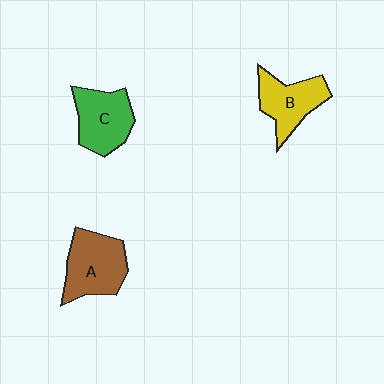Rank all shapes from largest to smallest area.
From largest to smallest: A (brown), C (green), B (yellow).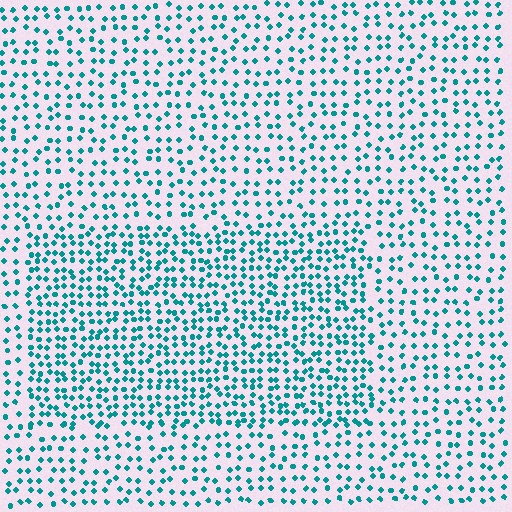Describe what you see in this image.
The image contains small teal elements arranged at two different densities. A rectangle-shaped region is visible where the elements are more densely packed than the surrounding area.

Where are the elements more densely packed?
The elements are more densely packed inside the rectangle boundary.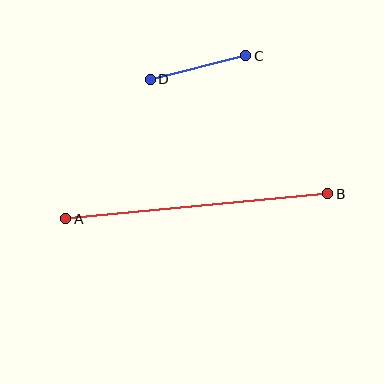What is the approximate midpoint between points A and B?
The midpoint is at approximately (197, 206) pixels.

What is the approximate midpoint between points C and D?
The midpoint is at approximately (198, 67) pixels.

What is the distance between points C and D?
The distance is approximately 98 pixels.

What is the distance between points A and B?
The distance is approximately 263 pixels.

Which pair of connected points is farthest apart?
Points A and B are farthest apart.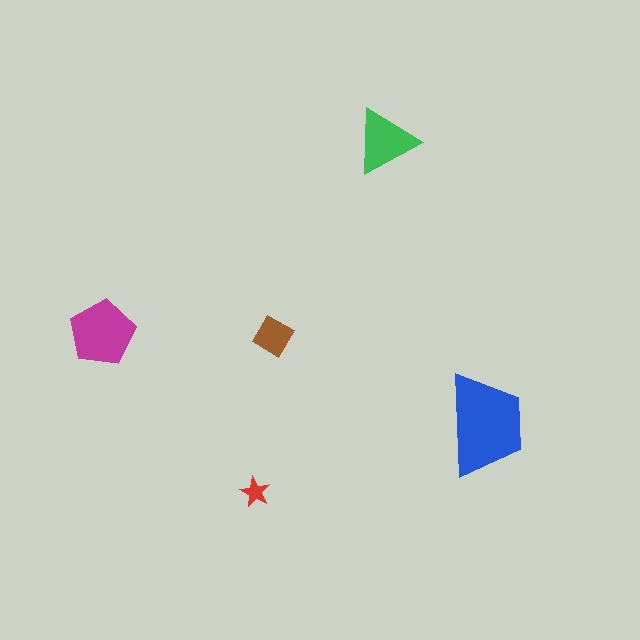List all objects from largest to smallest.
The blue trapezoid, the magenta pentagon, the green triangle, the brown diamond, the red star.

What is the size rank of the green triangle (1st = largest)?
3rd.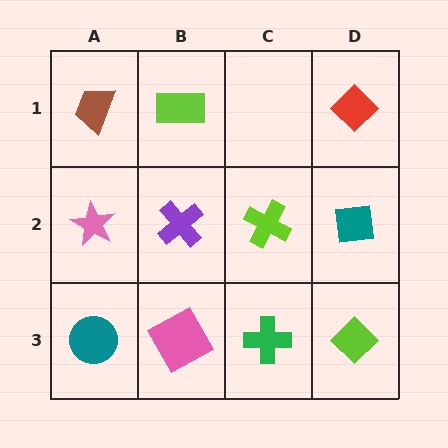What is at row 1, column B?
A lime rectangle.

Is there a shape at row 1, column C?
No, that cell is empty.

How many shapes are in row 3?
4 shapes.